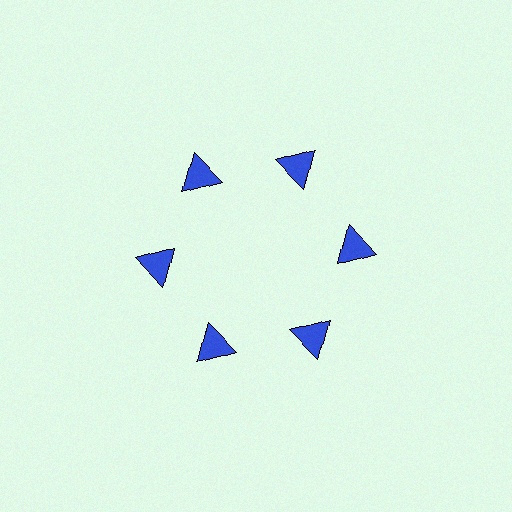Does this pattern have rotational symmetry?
Yes, this pattern has 6-fold rotational symmetry. It looks the same after rotating 60 degrees around the center.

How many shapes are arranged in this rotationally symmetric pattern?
There are 6 shapes, arranged in 6 groups of 1.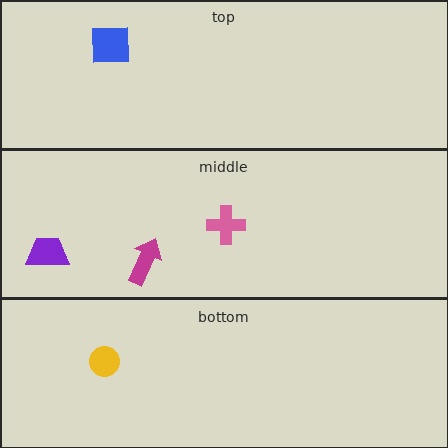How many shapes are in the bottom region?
1.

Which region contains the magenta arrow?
The middle region.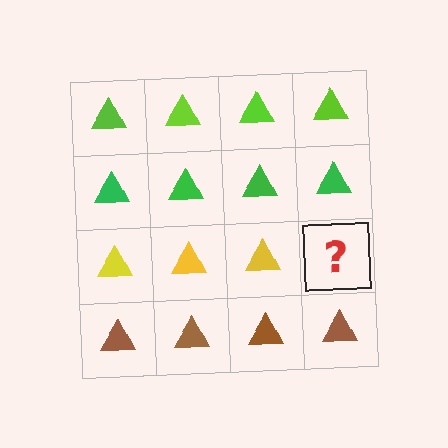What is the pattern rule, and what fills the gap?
The rule is that each row has a consistent color. The gap should be filled with a yellow triangle.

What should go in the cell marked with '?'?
The missing cell should contain a yellow triangle.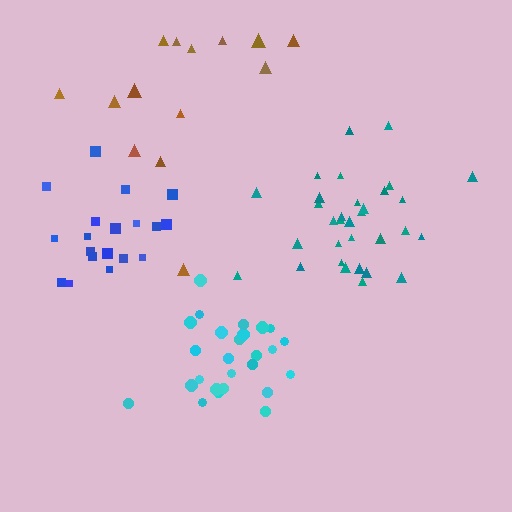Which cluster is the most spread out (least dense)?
Brown.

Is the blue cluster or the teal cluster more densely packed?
Blue.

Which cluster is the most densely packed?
Cyan.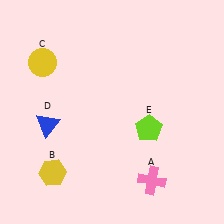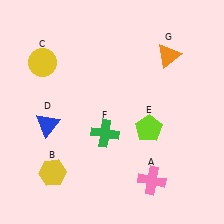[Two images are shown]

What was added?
A green cross (F), an orange triangle (G) were added in Image 2.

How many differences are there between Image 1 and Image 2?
There are 2 differences between the two images.